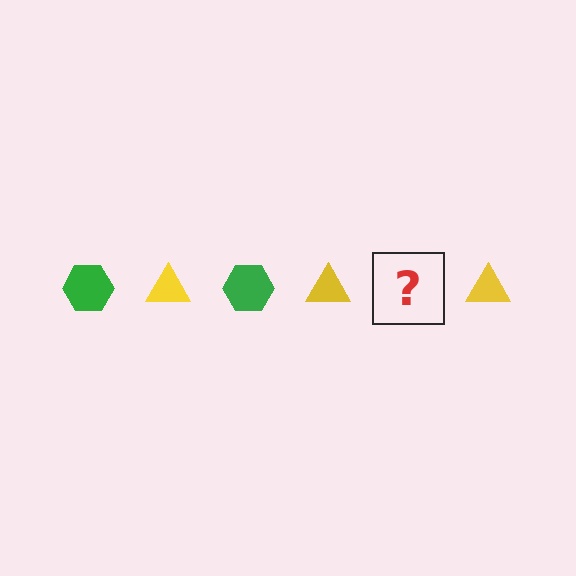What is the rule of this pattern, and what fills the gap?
The rule is that the pattern alternates between green hexagon and yellow triangle. The gap should be filled with a green hexagon.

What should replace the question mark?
The question mark should be replaced with a green hexagon.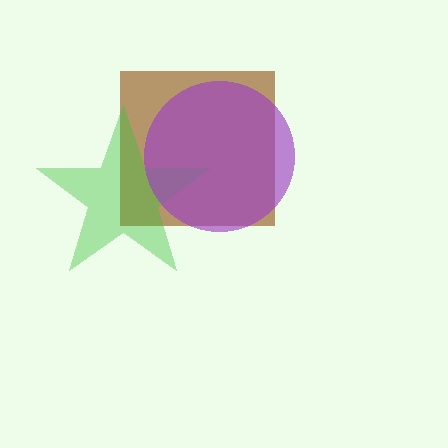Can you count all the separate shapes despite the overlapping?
Yes, there are 3 separate shapes.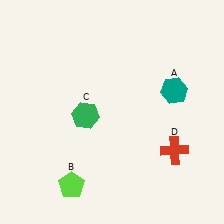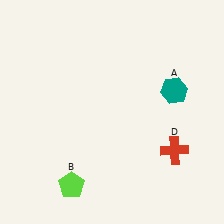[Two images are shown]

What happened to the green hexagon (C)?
The green hexagon (C) was removed in Image 2. It was in the bottom-left area of Image 1.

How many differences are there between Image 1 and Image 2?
There is 1 difference between the two images.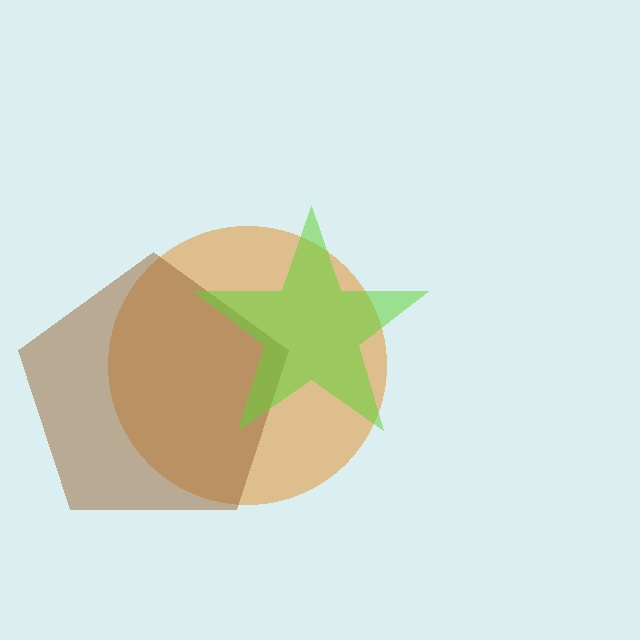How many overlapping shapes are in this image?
There are 3 overlapping shapes in the image.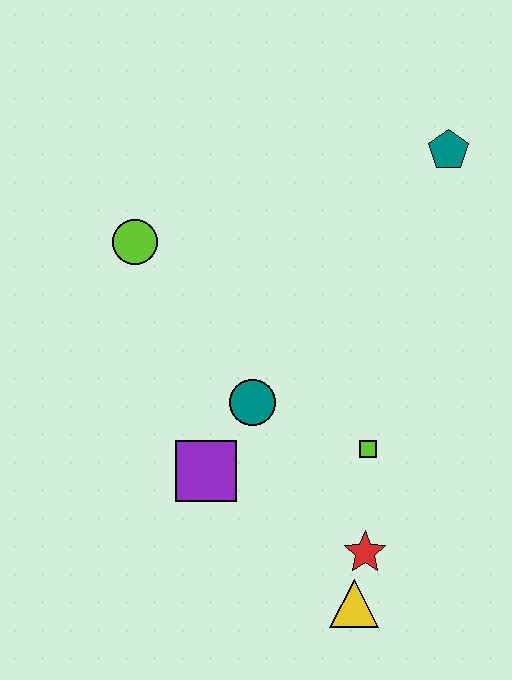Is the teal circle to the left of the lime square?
Yes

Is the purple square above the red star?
Yes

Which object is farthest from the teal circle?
The teal pentagon is farthest from the teal circle.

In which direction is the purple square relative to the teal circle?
The purple square is below the teal circle.